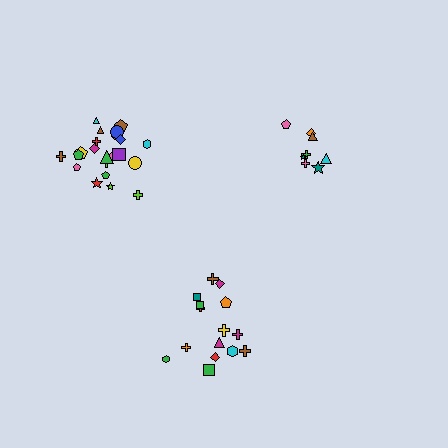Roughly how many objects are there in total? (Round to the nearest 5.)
Roughly 45 objects in total.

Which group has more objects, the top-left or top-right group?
The top-left group.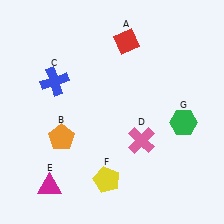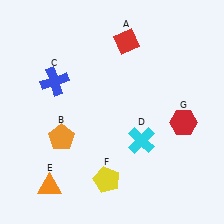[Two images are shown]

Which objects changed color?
D changed from pink to cyan. E changed from magenta to orange. G changed from green to red.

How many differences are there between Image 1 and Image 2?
There are 3 differences between the two images.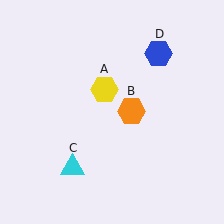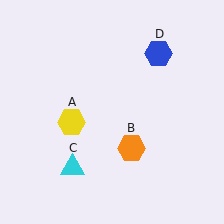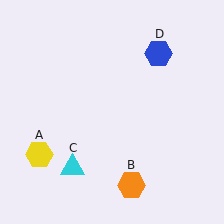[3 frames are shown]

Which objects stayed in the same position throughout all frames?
Cyan triangle (object C) and blue hexagon (object D) remained stationary.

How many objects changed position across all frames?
2 objects changed position: yellow hexagon (object A), orange hexagon (object B).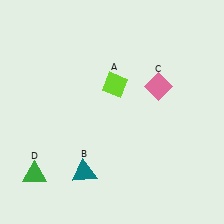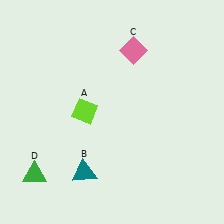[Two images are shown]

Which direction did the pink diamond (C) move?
The pink diamond (C) moved up.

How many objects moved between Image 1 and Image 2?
2 objects moved between the two images.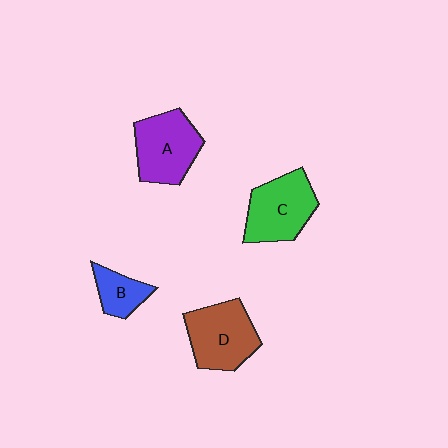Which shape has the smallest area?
Shape B (blue).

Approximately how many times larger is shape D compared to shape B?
Approximately 2.0 times.